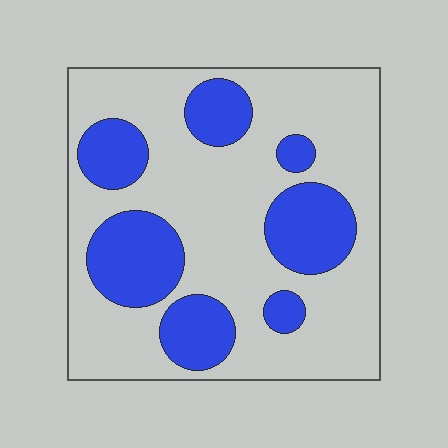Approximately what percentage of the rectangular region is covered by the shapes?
Approximately 30%.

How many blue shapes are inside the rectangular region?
7.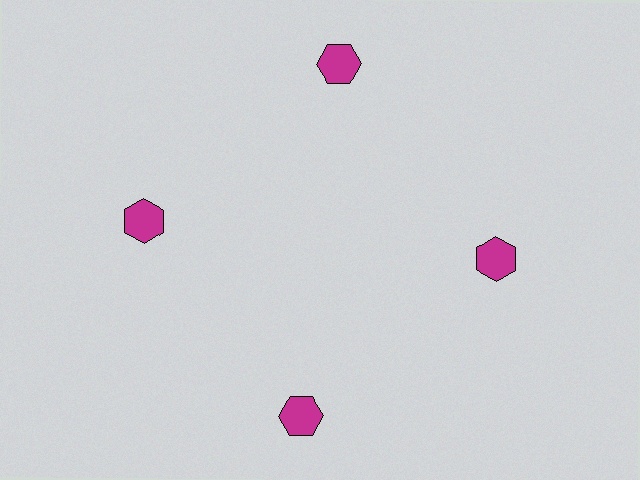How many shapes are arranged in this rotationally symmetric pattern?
There are 4 shapes, arranged in 4 groups of 1.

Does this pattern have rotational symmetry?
Yes, this pattern has 4-fold rotational symmetry. It looks the same after rotating 90 degrees around the center.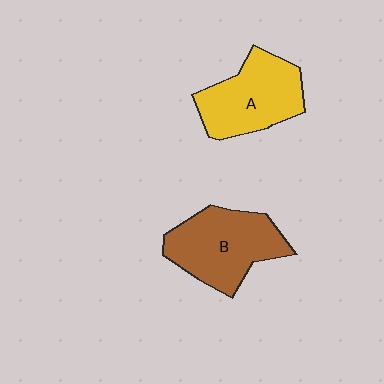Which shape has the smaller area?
Shape A (yellow).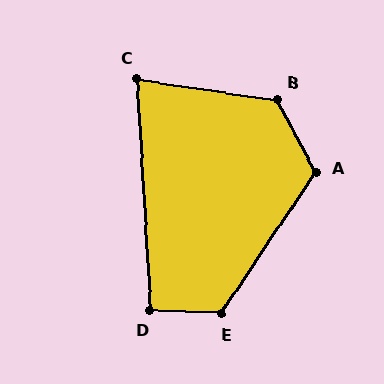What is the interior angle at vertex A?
Approximately 118 degrees (obtuse).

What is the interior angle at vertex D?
Approximately 96 degrees (obtuse).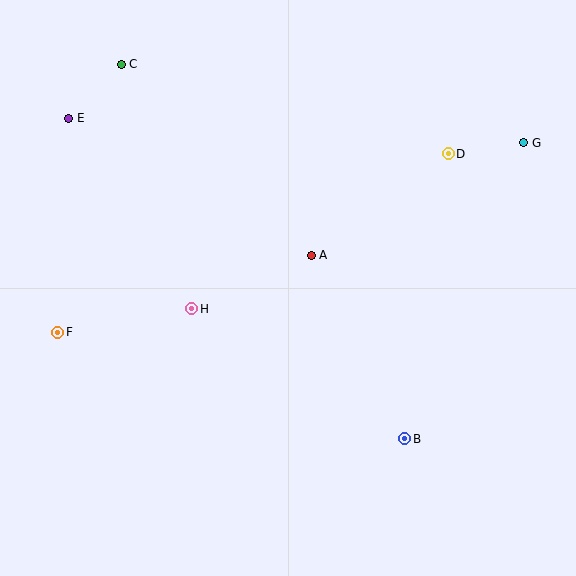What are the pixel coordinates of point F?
Point F is at (58, 332).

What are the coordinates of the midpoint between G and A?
The midpoint between G and A is at (418, 199).